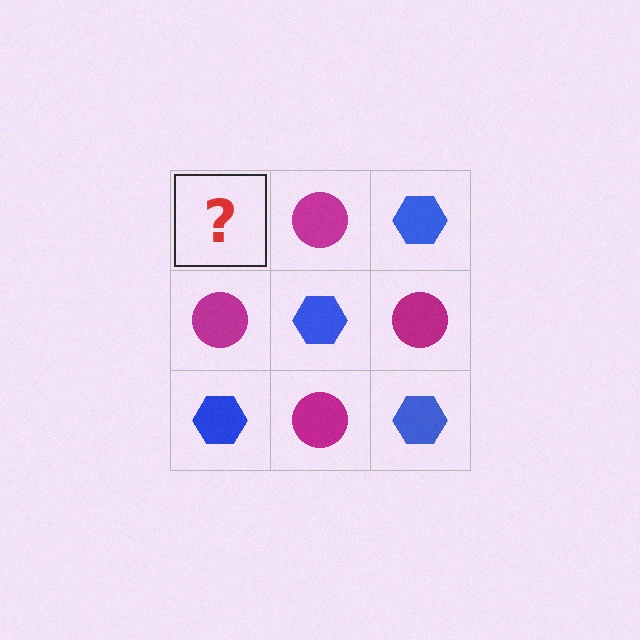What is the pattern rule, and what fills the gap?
The rule is that it alternates blue hexagon and magenta circle in a checkerboard pattern. The gap should be filled with a blue hexagon.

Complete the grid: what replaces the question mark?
The question mark should be replaced with a blue hexagon.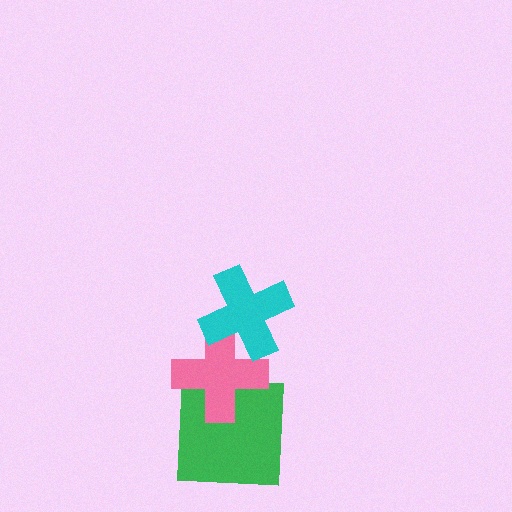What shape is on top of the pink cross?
The cyan cross is on top of the pink cross.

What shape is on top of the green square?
The pink cross is on top of the green square.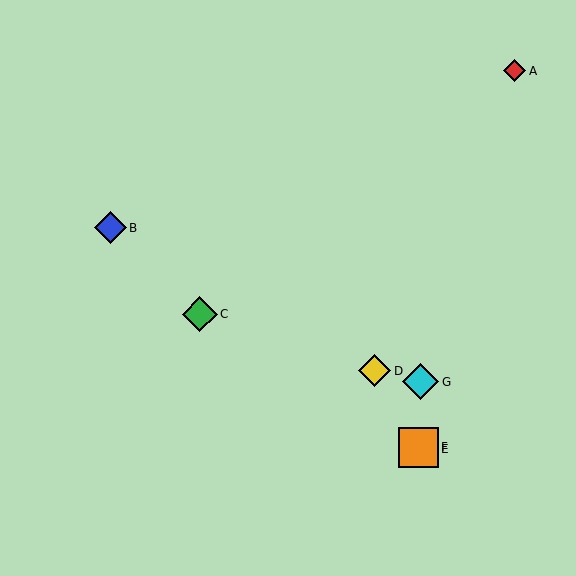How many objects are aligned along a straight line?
3 objects (D, E, F) are aligned along a straight line.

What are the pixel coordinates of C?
Object C is at (200, 314).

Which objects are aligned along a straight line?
Objects D, E, F are aligned along a straight line.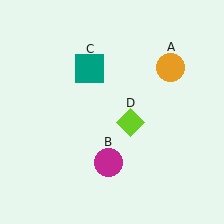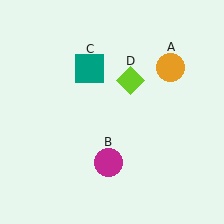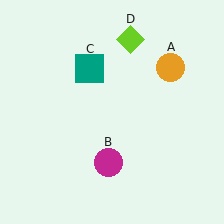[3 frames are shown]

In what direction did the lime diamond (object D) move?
The lime diamond (object D) moved up.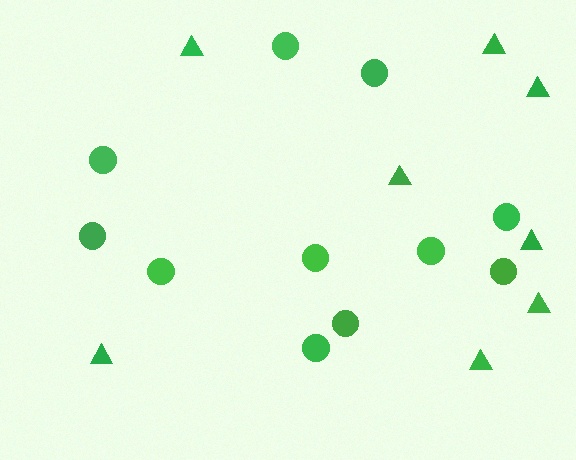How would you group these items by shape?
There are 2 groups: one group of circles (11) and one group of triangles (8).